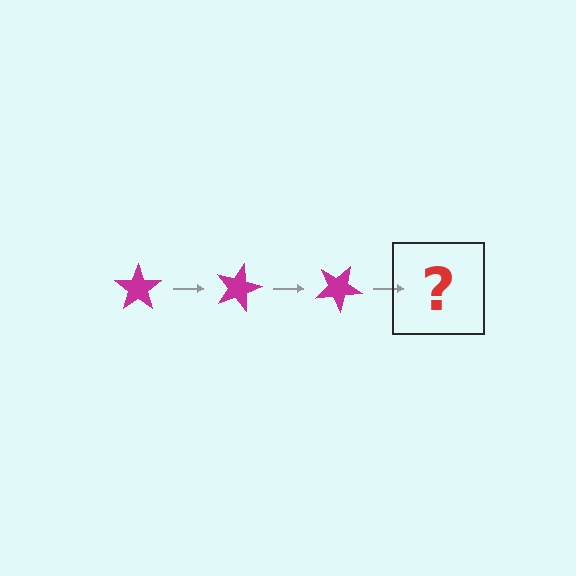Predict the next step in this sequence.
The next step is a magenta star rotated 45 degrees.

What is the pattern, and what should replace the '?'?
The pattern is that the star rotates 15 degrees each step. The '?' should be a magenta star rotated 45 degrees.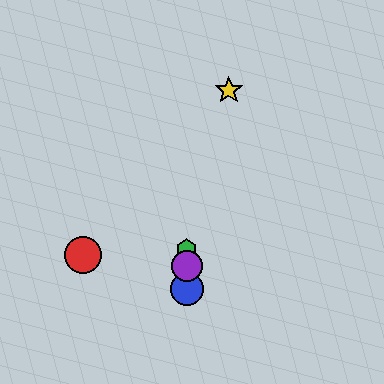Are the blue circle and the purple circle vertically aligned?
Yes, both are at x≈187.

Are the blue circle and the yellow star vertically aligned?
No, the blue circle is at x≈187 and the yellow star is at x≈229.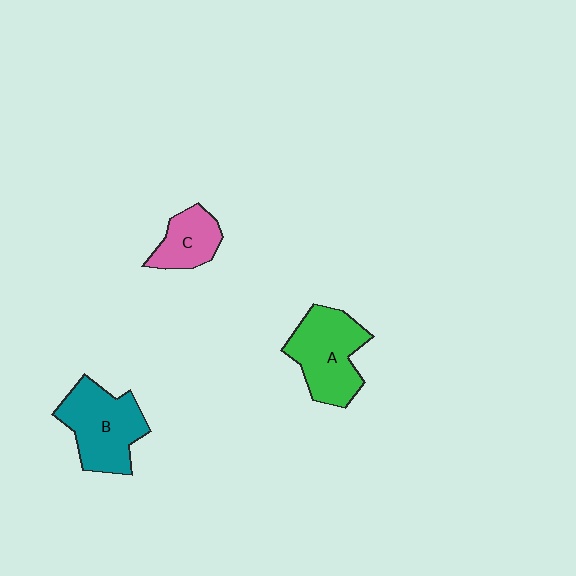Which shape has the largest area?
Shape B (teal).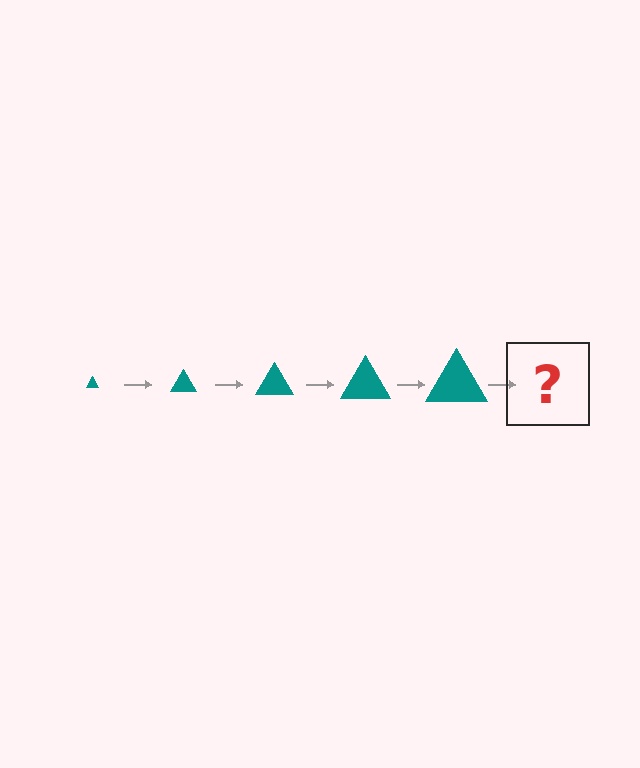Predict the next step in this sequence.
The next step is a teal triangle, larger than the previous one.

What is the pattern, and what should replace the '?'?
The pattern is that the triangle gets progressively larger each step. The '?' should be a teal triangle, larger than the previous one.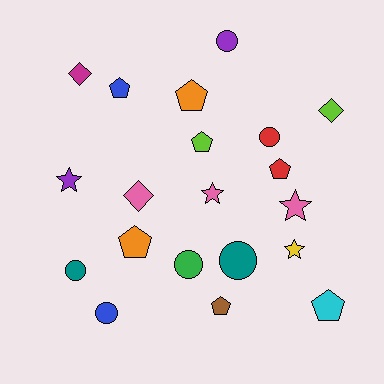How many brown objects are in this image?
There is 1 brown object.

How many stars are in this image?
There are 4 stars.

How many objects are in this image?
There are 20 objects.